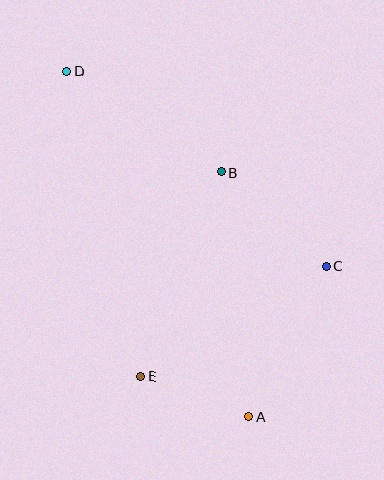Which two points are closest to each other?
Points A and E are closest to each other.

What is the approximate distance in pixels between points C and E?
The distance between C and E is approximately 216 pixels.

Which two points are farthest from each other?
Points A and D are farthest from each other.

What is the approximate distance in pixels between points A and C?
The distance between A and C is approximately 169 pixels.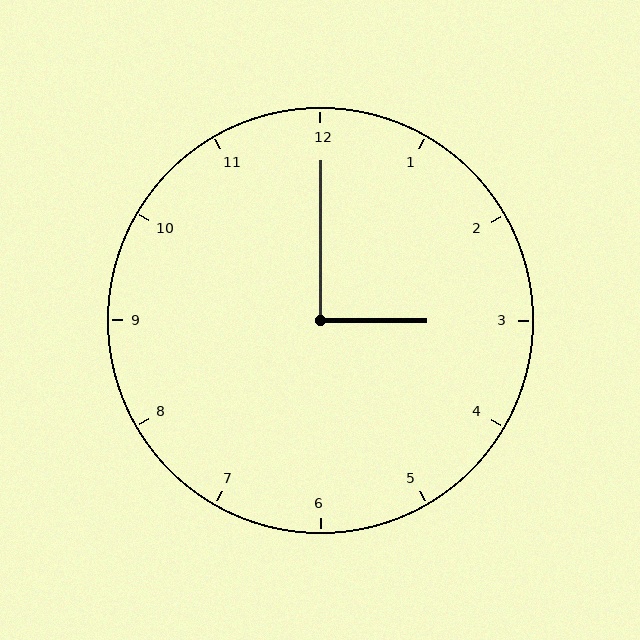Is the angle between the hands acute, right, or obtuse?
It is right.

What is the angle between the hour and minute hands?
Approximately 90 degrees.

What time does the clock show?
3:00.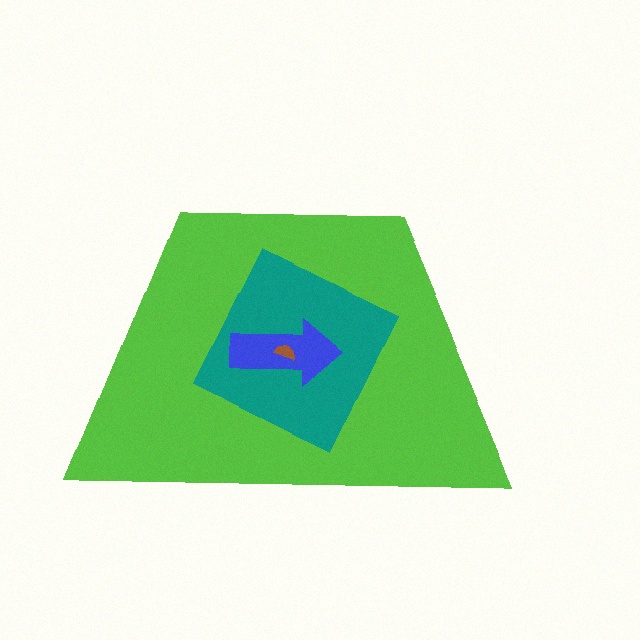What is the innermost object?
The brown semicircle.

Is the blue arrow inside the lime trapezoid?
Yes.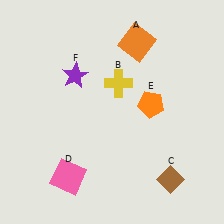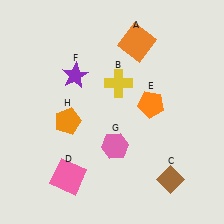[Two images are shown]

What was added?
A pink hexagon (G), an orange pentagon (H) were added in Image 2.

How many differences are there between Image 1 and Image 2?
There are 2 differences between the two images.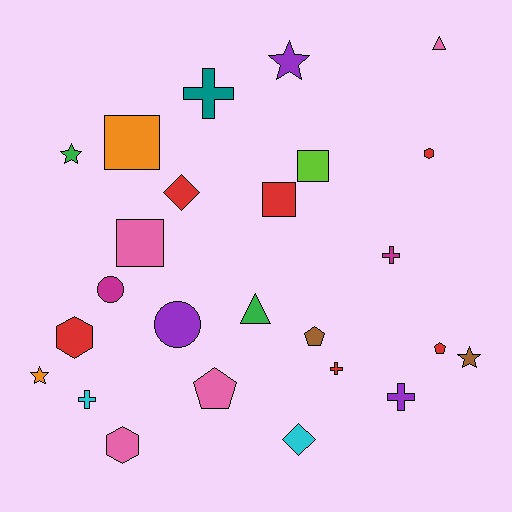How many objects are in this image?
There are 25 objects.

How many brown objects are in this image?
There are 2 brown objects.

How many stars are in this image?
There are 4 stars.